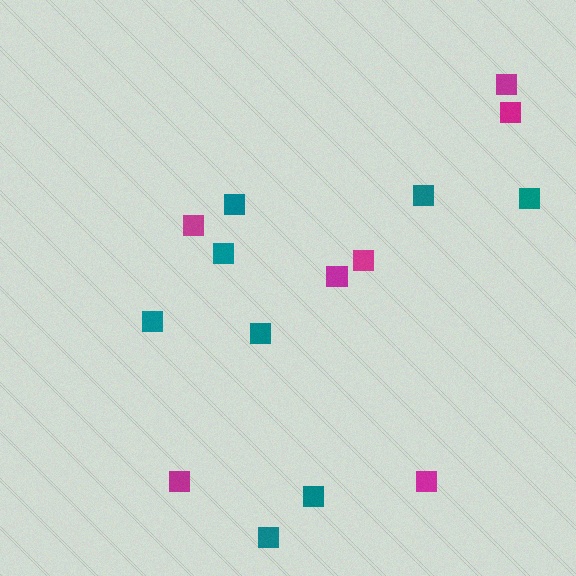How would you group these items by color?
There are 2 groups: one group of magenta squares (7) and one group of teal squares (8).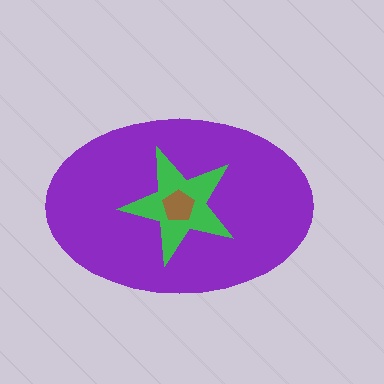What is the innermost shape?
The brown pentagon.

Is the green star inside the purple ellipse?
Yes.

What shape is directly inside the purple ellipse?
The green star.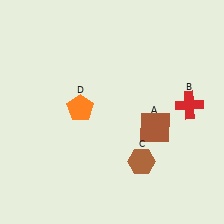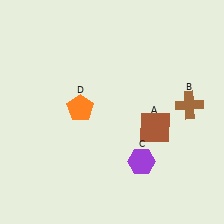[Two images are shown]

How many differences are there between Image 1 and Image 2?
There are 2 differences between the two images.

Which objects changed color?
B changed from red to brown. C changed from brown to purple.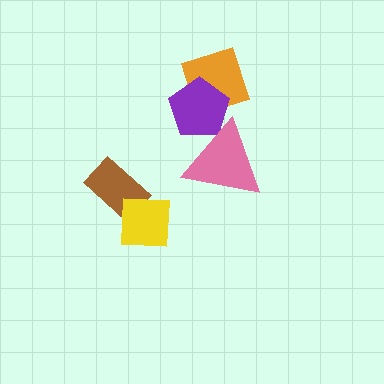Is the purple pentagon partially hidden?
Yes, it is partially covered by another shape.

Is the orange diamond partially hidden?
Yes, it is partially covered by another shape.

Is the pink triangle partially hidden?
No, no other shape covers it.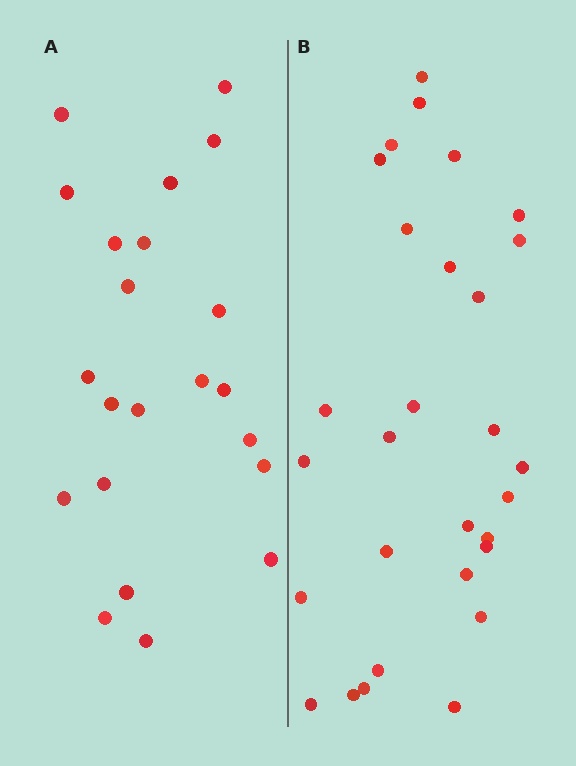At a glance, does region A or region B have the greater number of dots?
Region B (the right region) has more dots.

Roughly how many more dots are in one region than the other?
Region B has roughly 8 or so more dots than region A.